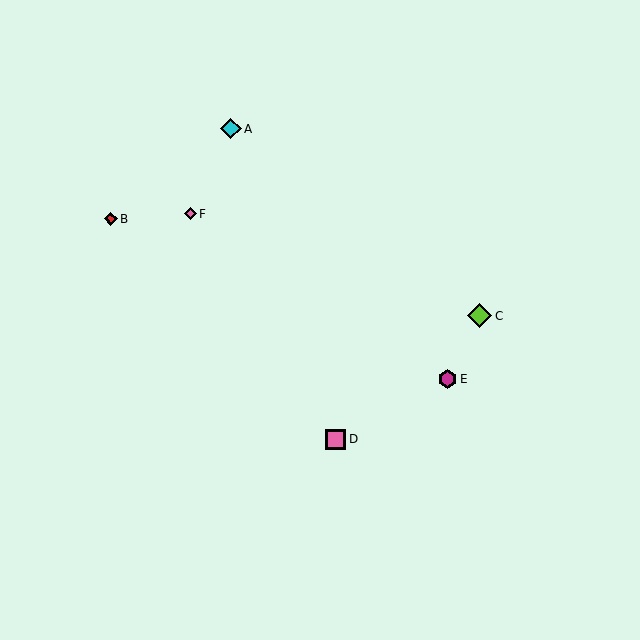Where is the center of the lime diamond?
The center of the lime diamond is at (480, 316).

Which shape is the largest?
The lime diamond (labeled C) is the largest.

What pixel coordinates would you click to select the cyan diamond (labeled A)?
Click at (231, 129) to select the cyan diamond A.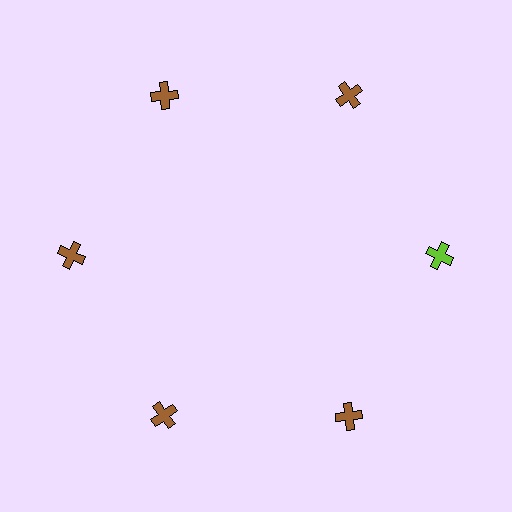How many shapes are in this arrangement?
There are 6 shapes arranged in a ring pattern.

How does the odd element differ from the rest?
It has a different color: lime instead of brown.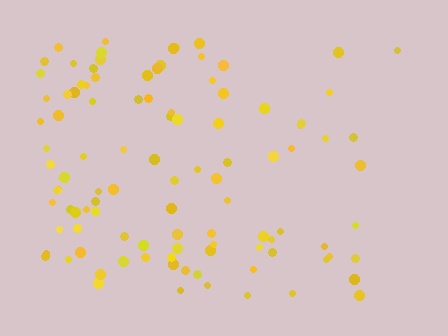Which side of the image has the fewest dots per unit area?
The right.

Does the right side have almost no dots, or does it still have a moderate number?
Still a moderate number, just noticeably fewer than the left.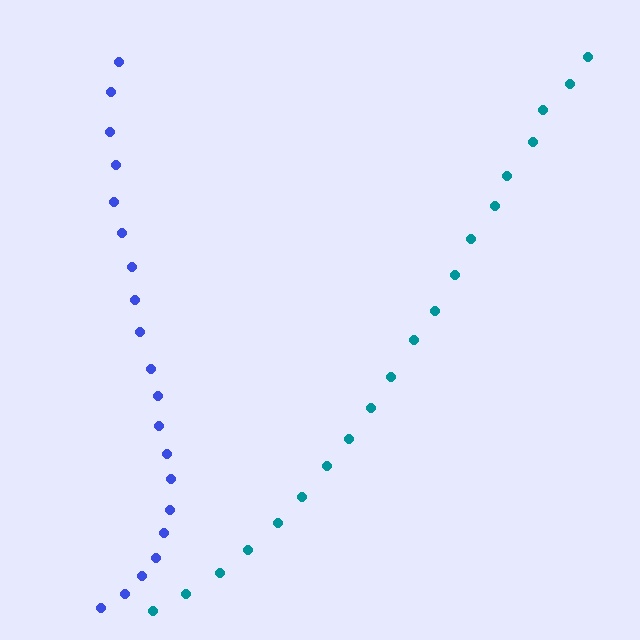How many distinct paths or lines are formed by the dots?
There are 2 distinct paths.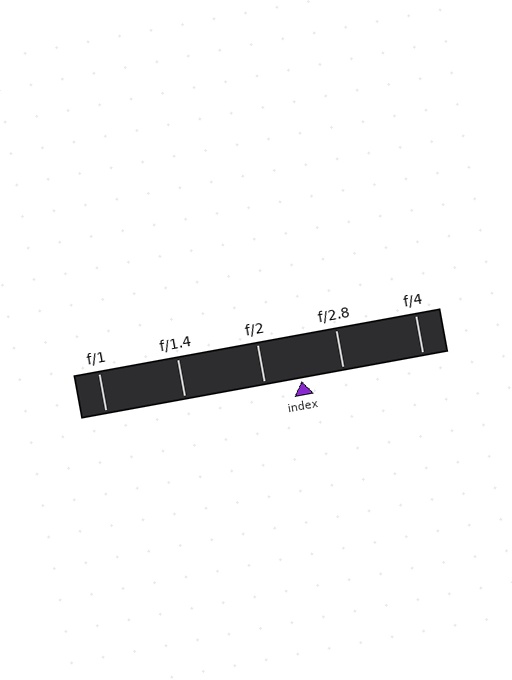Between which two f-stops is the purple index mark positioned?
The index mark is between f/2 and f/2.8.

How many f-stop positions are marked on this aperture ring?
There are 5 f-stop positions marked.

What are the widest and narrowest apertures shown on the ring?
The widest aperture shown is f/1 and the narrowest is f/4.